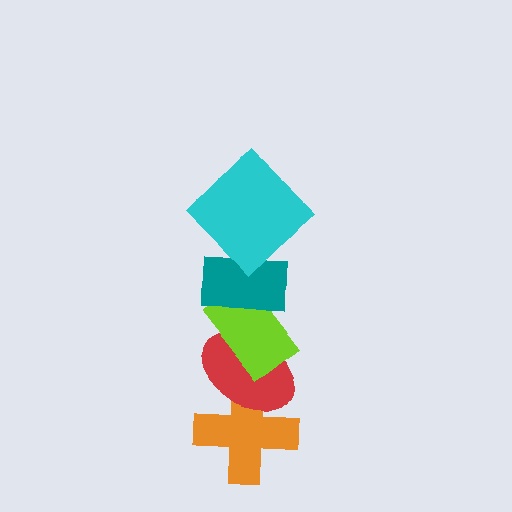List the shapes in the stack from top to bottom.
From top to bottom: the cyan diamond, the teal rectangle, the lime rectangle, the red ellipse, the orange cross.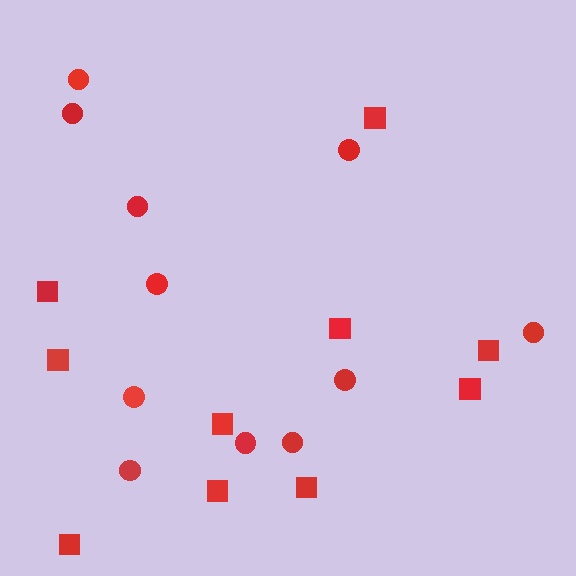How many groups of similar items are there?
There are 2 groups: one group of circles (11) and one group of squares (10).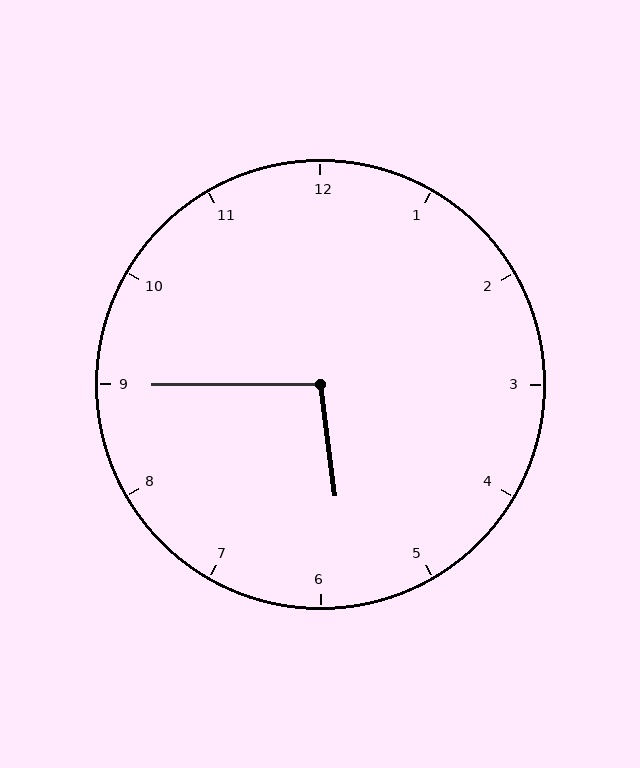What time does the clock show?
5:45.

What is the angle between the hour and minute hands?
Approximately 98 degrees.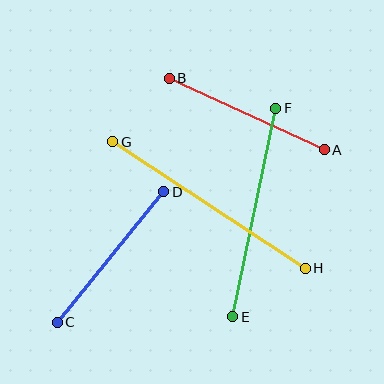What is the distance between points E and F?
The distance is approximately 213 pixels.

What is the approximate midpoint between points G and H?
The midpoint is at approximately (209, 205) pixels.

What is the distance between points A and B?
The distance is approximately 171 pixels.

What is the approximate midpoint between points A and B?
The midpoint is at approximately (247, 114) pixels.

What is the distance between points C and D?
The distance is approximately 169 pixels.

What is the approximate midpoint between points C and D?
The midpoint is at approximately (110, 257) pixels.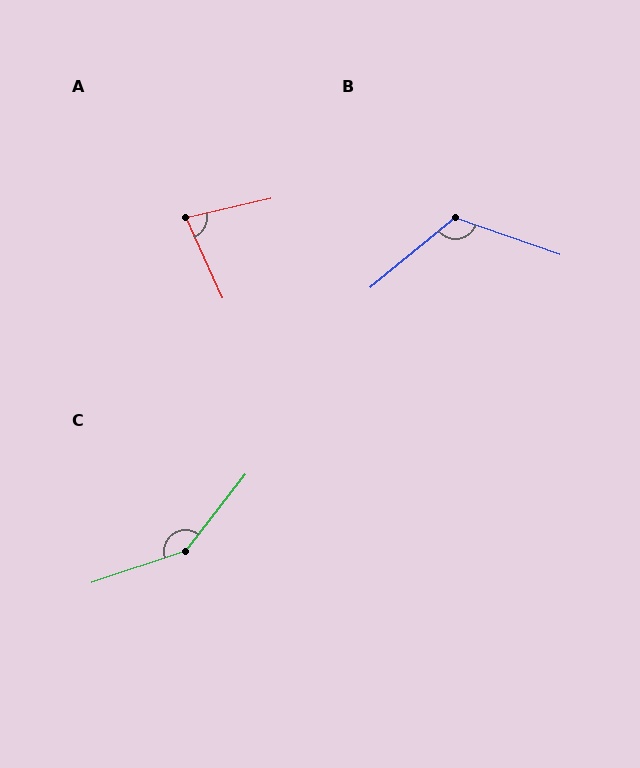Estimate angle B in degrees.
Approximately 121 degrees.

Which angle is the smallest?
A, at approximately 78 degrees.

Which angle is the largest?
C, at approximately 146 degrees.